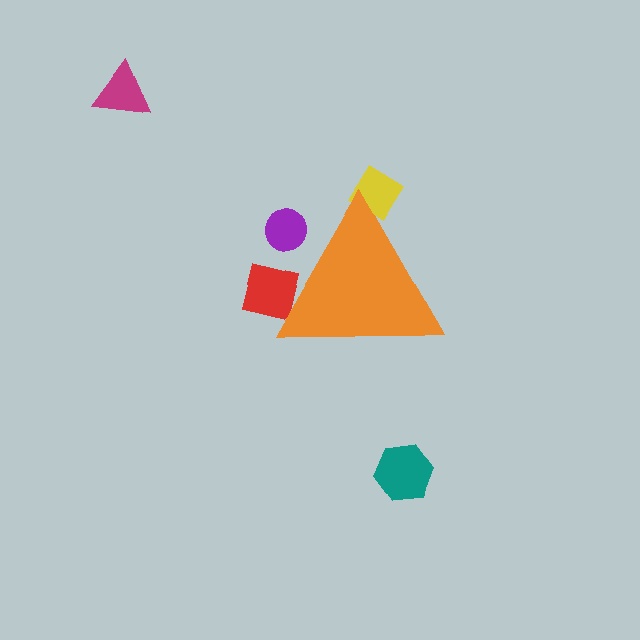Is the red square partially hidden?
Yes, the red square is partially hidden behind the orange triangle.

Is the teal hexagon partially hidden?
No, the teal hexagon is fully visible.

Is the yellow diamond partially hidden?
Yes, the yellow diamond is partially hidden behind the orange triangle.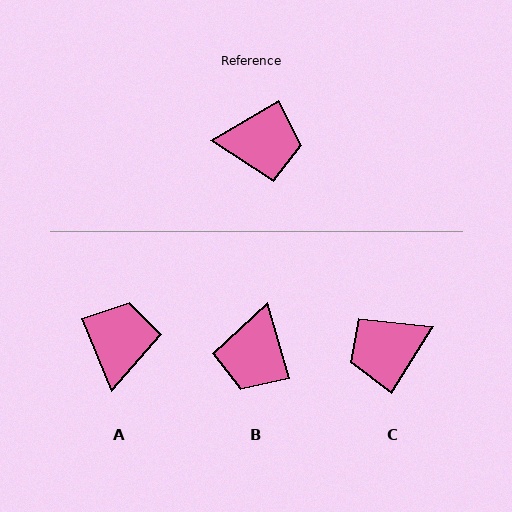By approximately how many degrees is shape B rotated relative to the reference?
Approximately 104 degrees clockwise.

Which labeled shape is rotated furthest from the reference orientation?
C, about 153 degrees away.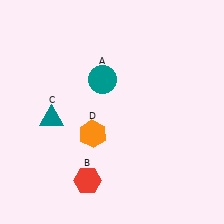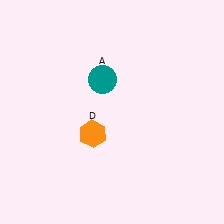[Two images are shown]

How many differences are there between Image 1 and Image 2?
There are 2 differences between the two images.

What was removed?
The teal triangle (C), the red hexagon (B) were removed in Image 2.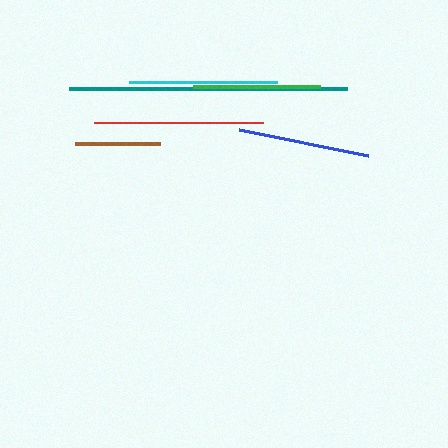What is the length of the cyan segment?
The cyan segment is approximately 148 pixels long.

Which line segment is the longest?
The teal line is the longest at approximately 278 pixels.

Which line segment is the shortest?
The brown line is the shortest at approximately 85 pixels.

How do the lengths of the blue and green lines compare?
The blue and green lines are approximately the same length.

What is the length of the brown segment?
The brown segment is approximately 85 pixels long.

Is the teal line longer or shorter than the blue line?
The teal line is longer than the blue line.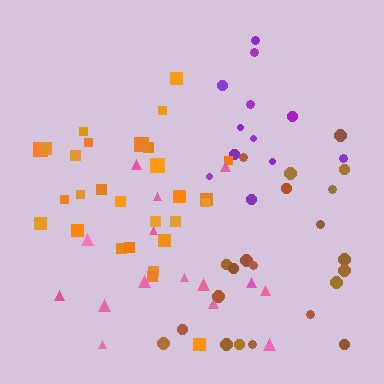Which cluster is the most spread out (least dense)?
Pink.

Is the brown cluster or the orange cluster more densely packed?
Orange.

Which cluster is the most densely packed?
Orange.